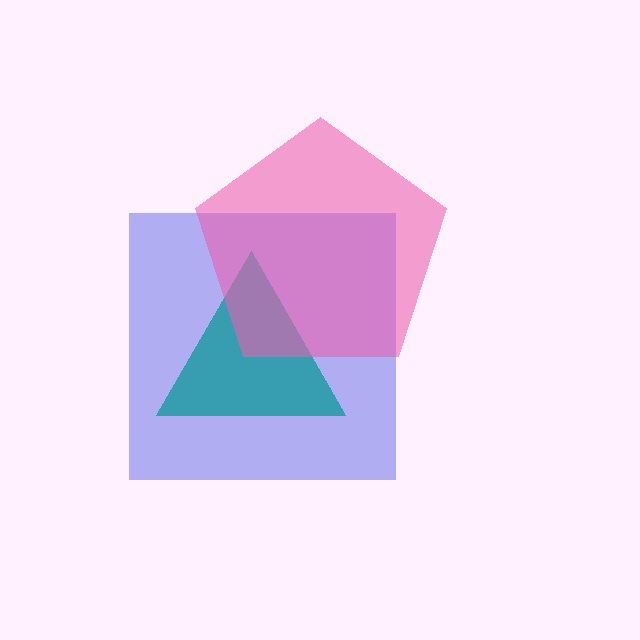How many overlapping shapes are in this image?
There are 3 overlapping shapes in the image.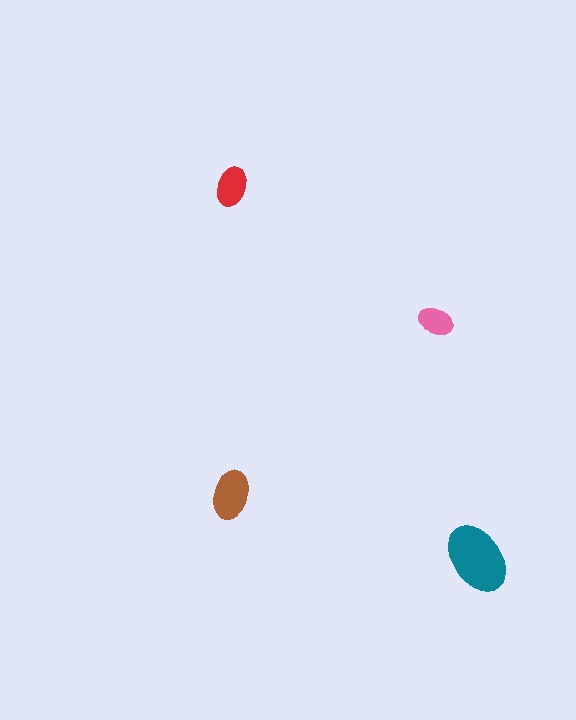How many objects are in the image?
There are 4 objects in the image.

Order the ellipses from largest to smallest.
the teal one, the brown one, the red one, the pink one.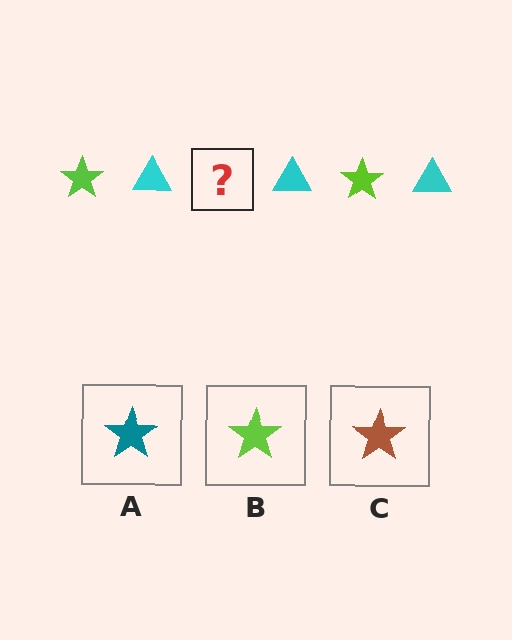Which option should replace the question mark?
Option B.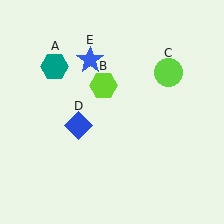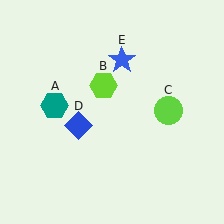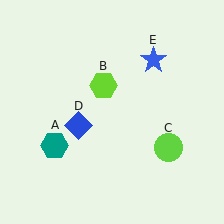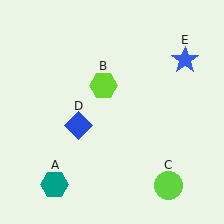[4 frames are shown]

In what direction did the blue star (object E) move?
The blue star (object E) moved right.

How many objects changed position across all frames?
3 objects changed position: teal hexagon (object A), lime circle (object C), blue star (object E).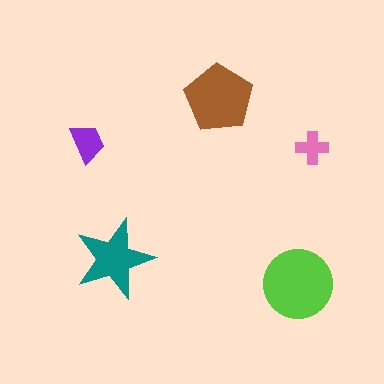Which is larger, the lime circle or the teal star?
The lime circle.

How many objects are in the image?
There are 5 objects in the image.